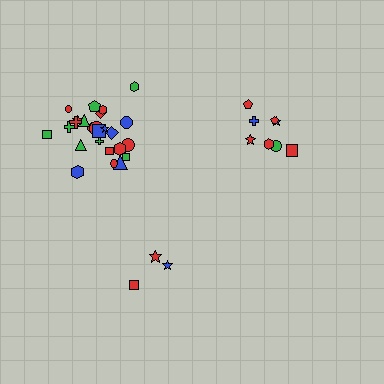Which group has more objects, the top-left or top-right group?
The top-left group.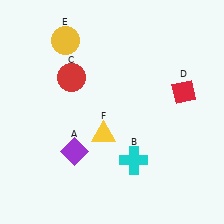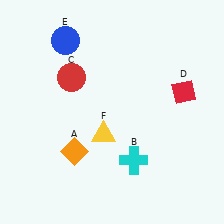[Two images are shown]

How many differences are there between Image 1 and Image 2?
There are 2 differences between the two images.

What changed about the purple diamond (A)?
In Image 1, A is purple. In Image 2, it changed to orange.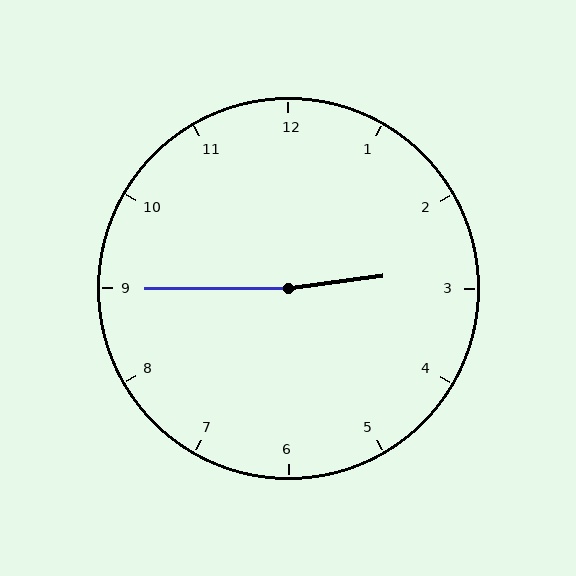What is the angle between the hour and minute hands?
Approximately 172 degrees.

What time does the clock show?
2:45.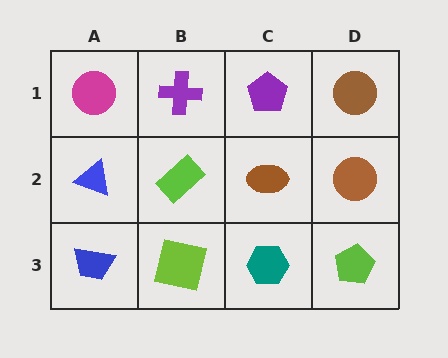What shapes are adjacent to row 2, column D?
A brown circle (row 1, column D), a lime pentagon (row 3, column D), a brown ellipse (row 2, column C).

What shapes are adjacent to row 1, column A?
A blue triangle (row 2, column A), a purple cross (row 1, column B).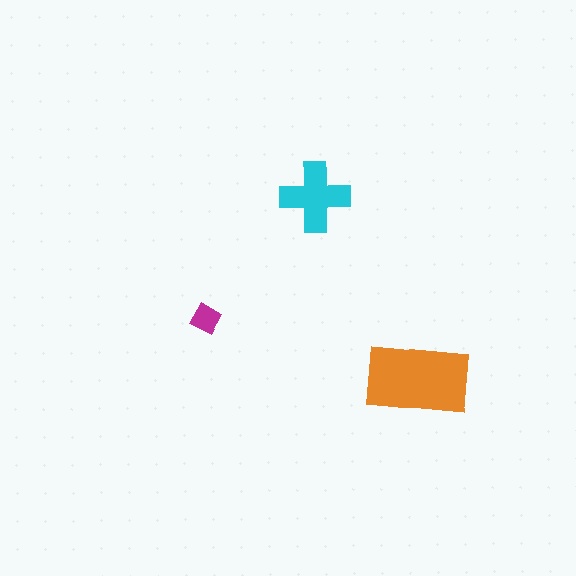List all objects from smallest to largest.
The magenta diamond, the cyan cross, the orange rectangle.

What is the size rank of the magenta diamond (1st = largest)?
3rd.